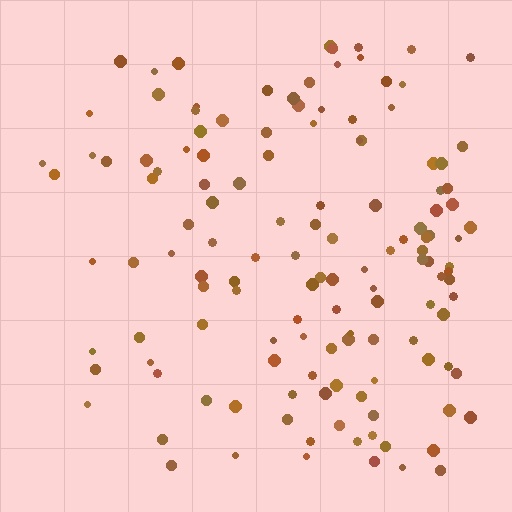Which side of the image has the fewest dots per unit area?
The left.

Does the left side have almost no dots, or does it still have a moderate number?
Still a moderate number, just noticeably fewer than the right.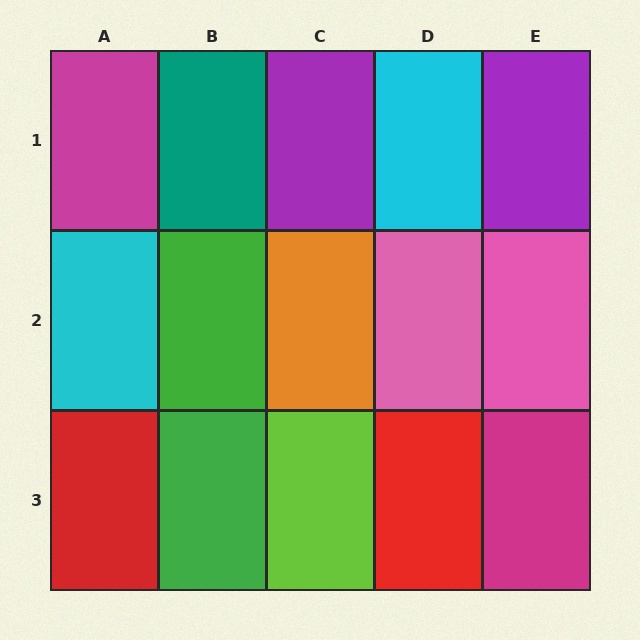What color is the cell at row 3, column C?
Lime.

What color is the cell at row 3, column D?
Red.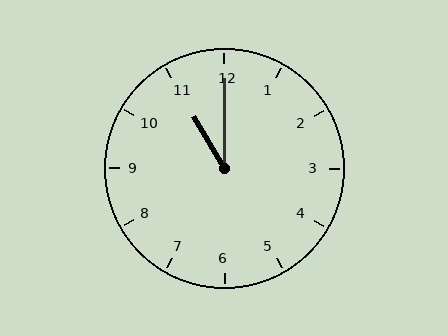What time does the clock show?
11:00.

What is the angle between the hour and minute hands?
Approximately 30 degrees.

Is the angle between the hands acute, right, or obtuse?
It is acute.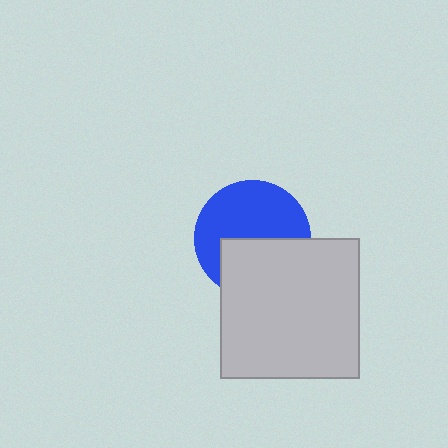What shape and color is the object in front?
The object in front is a light gray square.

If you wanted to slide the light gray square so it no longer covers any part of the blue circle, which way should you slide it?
Slide it down — that is the most direct way to separate the two shapes.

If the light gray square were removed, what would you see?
You would see the complete blue circle.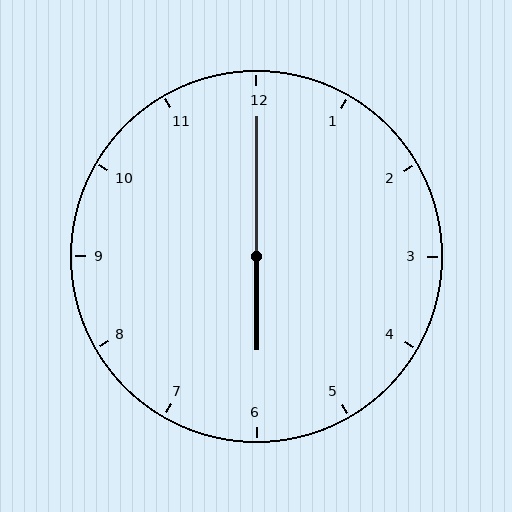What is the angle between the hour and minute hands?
Approximately 180 degrees.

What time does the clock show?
6:00.